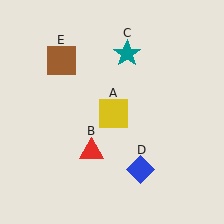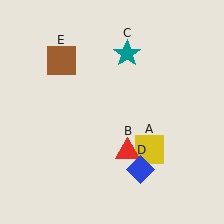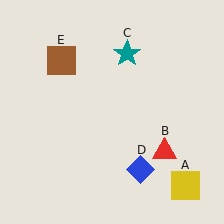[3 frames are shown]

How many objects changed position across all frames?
2 objects changed position: yellow square (object A), red triangle (object B).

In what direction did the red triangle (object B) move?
The red triangle (object B) moved right.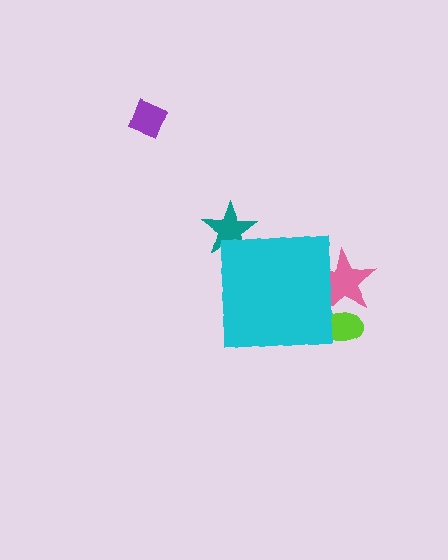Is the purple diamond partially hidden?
No, the purple diamond is fully visible.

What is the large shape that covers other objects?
A cyan square.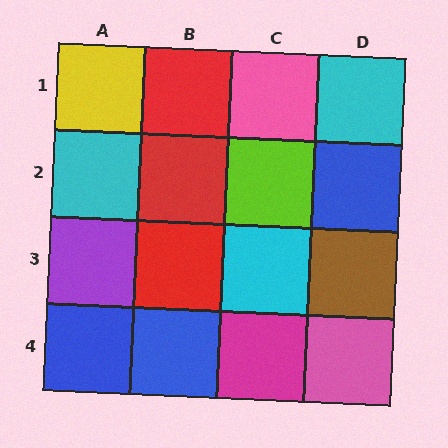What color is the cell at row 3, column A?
Purple.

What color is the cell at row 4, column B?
Blue.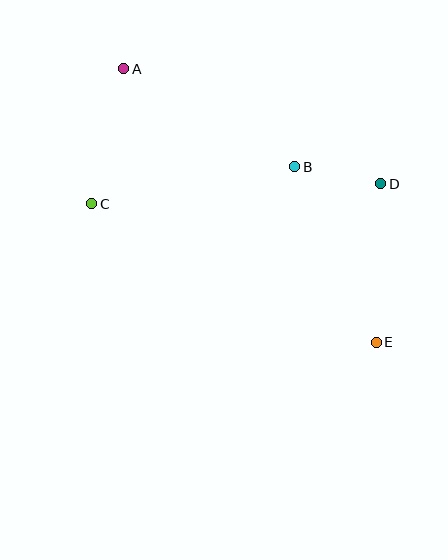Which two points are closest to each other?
Points B and D are closest to each other.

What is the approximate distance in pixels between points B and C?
The distance between B and C is approximately 206 pixels.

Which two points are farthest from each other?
Points A and E are farthest from each other.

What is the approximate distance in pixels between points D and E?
The distance between D and E is approximately 159 pixels.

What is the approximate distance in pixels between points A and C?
The distance between A and C is approximately 139 pixels.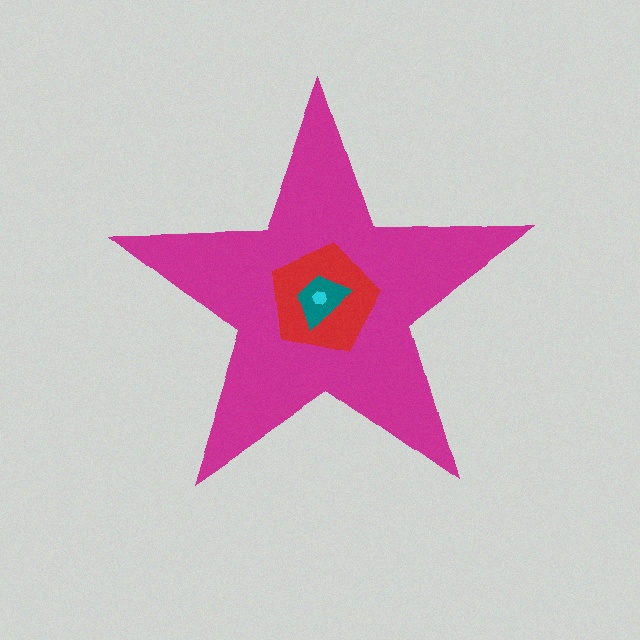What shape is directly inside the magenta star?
The red pentagon.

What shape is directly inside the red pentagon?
The teal trapezoid.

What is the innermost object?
The cyan hexagon.